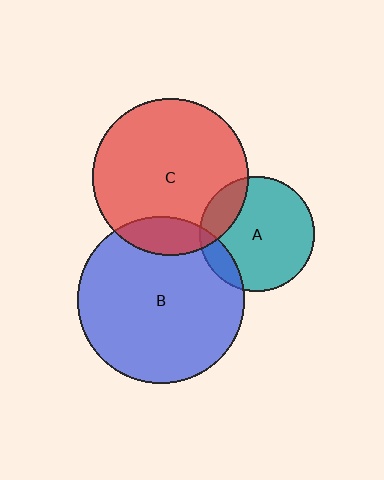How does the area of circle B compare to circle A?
Approximately 2.1 times.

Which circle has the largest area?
Circle B (blue).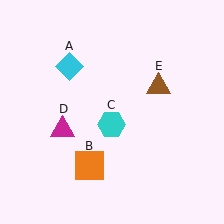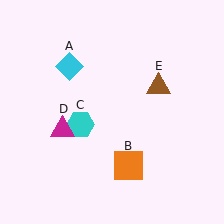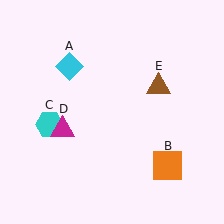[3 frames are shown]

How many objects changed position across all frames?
2 objects changed position: orange square (object B), cyan hexagon (object C).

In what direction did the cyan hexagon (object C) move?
The cyan hexagon (object C) moved left.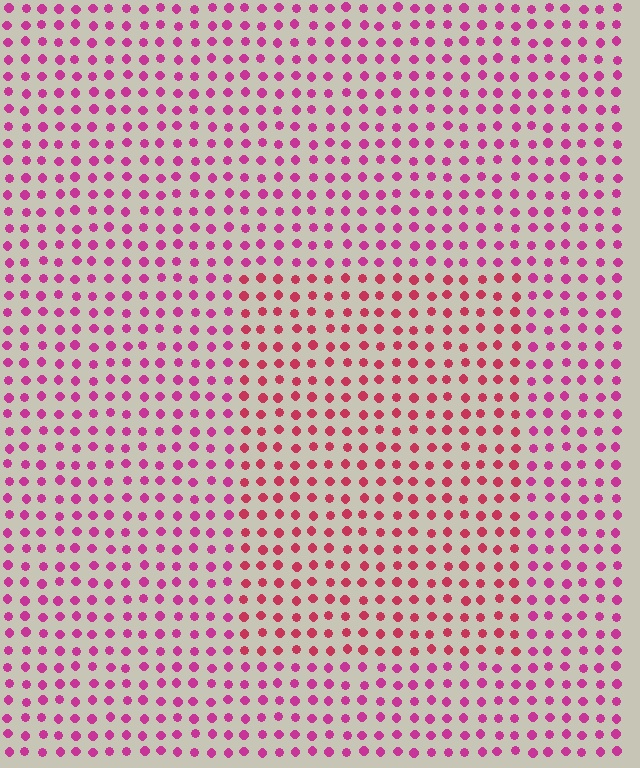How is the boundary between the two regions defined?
The boundary is defined purely by a slight shift in hue (about 26 degrees). Spacing, size, and orientation are identical on both sides.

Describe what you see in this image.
The image is filled with small magenta elements in a uniform arrangement. A rectangle-shaped region is visible where the elements are tinted to a slightly different hue, forming a subtle color boundary.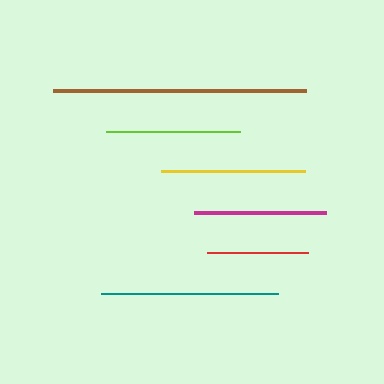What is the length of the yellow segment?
The yellow segment is approximately 144 pixels long.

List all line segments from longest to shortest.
From longest to shortest: brown, teal, yellow, lime, magenta, red.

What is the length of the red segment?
The red segment is approximately 102 pixels long.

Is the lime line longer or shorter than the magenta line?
The lime line is longer than the magenta line.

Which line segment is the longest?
The brown line is the longest at approximately 252 pixels.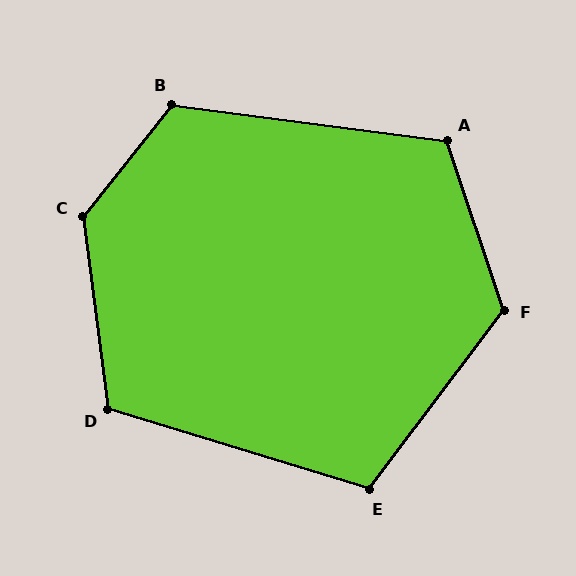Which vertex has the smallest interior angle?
E, at approximately 110 degrees.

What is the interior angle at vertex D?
Approximately 114 degrees (obtuse).